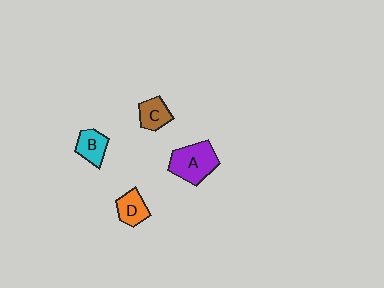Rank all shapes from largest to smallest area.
From largest to smallest: A (purple), B (cyan), D (orange), C (brown).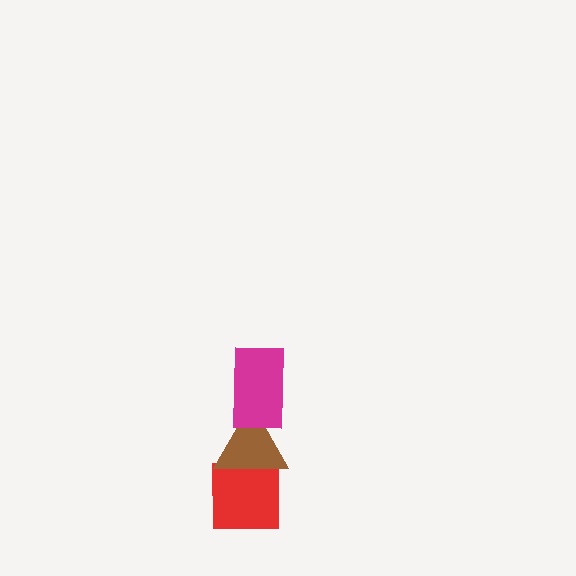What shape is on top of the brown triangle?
The magenta rectangle is on top of the brown triangle.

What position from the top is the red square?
The red square is 3rd from the top.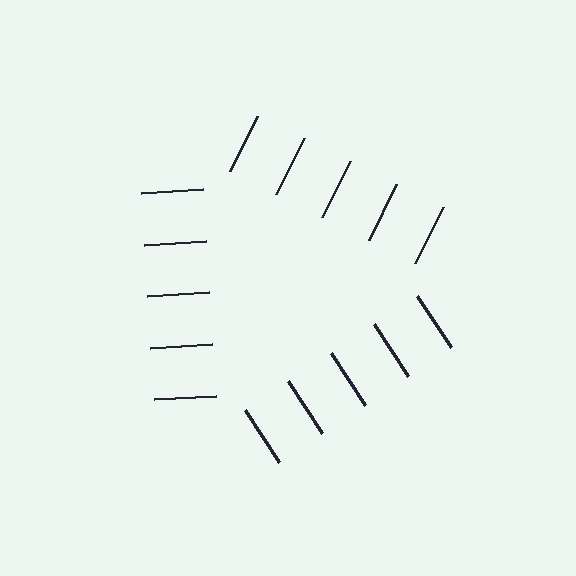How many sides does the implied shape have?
3 sides — the line-ends trace a triangle.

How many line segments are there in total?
15 — 5 along each of the 3 edges.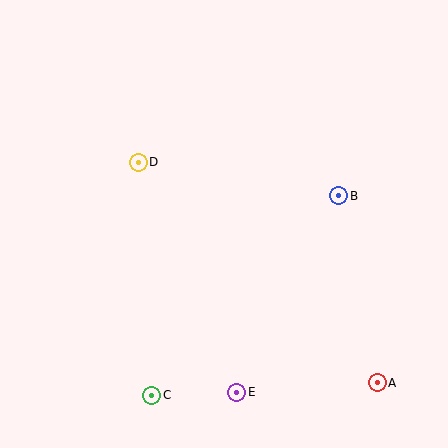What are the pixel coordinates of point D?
Point D is at (138, 162).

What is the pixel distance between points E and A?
The distance between E and A is 141 pixels.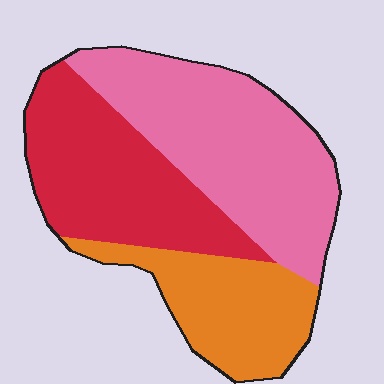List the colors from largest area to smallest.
From largest to smallest: pink, red, orange.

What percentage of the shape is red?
Red takes up between a third and a half of the shape.